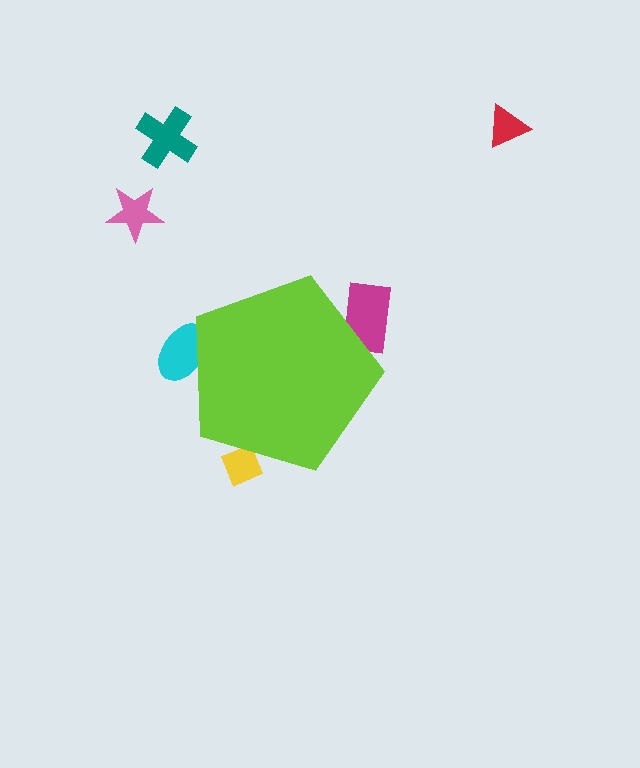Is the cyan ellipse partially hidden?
Yes, the cyan ellipse is partially hidden behind the lime pentagon.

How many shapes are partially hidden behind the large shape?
3 shapes are partially hidden.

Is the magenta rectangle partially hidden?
Yes, the magenta rectangle is partially hidden behind the lime pentagon.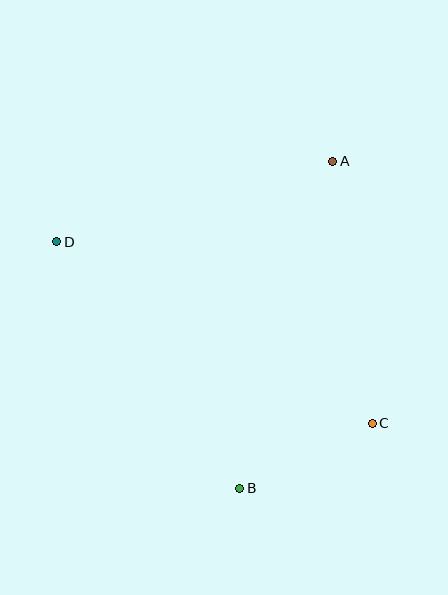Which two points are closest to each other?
Points B and C are closest to each other.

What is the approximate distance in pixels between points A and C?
The distance between A and C is approximately 265 pixels.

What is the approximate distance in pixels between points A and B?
The distance between A and B is approximately 340 pixels.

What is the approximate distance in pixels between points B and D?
The distance between B and D is approximately 307 pixels.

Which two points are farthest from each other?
Points C and D are farthest from each other.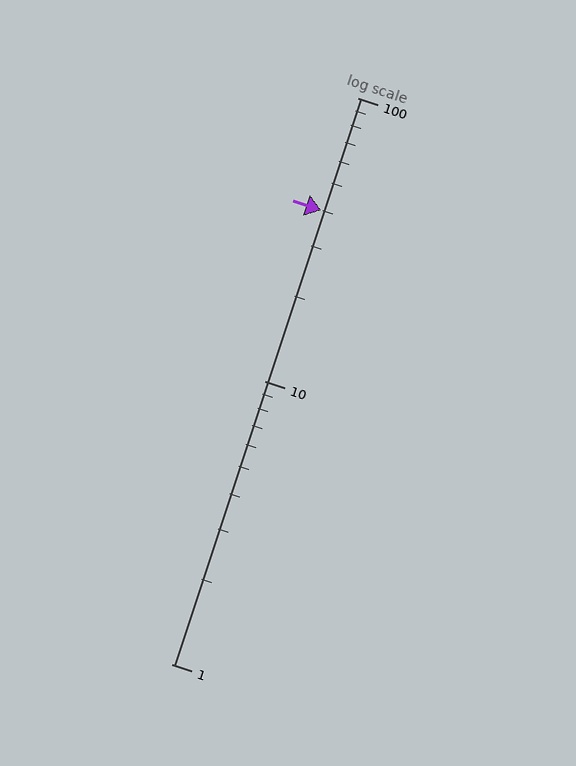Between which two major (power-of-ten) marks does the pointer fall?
The pointer is between 10 and 100.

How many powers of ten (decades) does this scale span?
The scale spans 2 decades, from 1 to 100.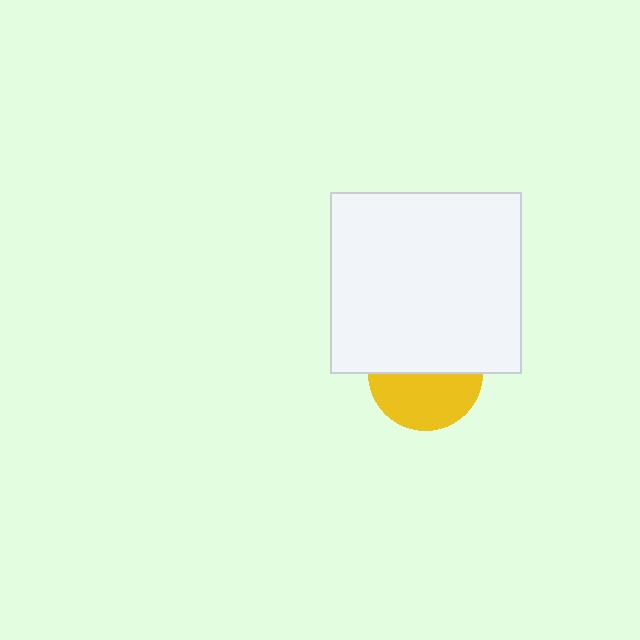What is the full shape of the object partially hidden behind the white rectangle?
The partially hidden object is a yellow circle.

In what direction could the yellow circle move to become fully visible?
The yellow circle could move down. That would shift it out from behind the white rectangle entirely.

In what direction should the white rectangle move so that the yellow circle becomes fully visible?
The white rectangle should move up. That is the shortest direction to clear the overlap and leave the yellow circle fully visible.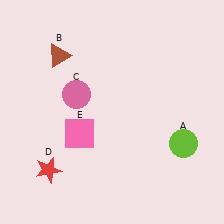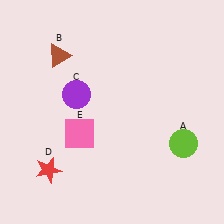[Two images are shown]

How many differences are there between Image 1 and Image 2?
There is 1 difference between the two images.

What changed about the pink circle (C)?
In Image 1, C is pink. In Image 2, it changed to purple.